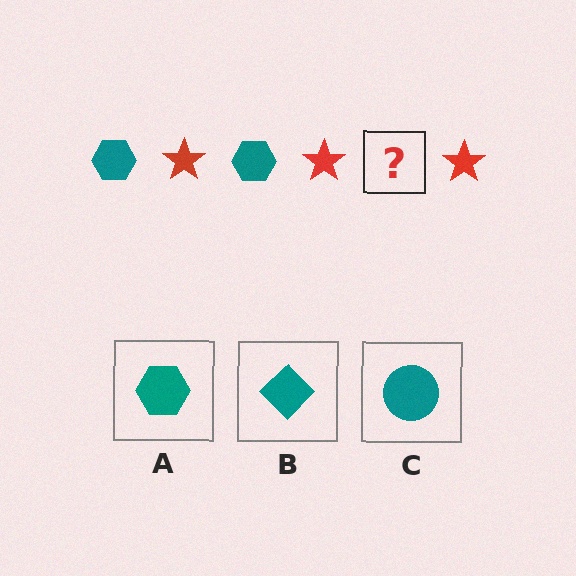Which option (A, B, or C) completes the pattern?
A.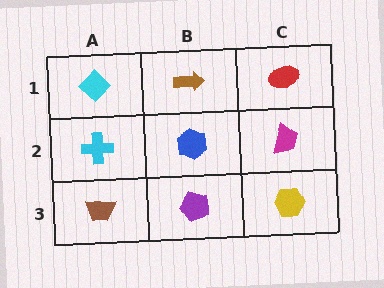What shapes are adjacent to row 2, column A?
A cyan diamond (row 1, column A), a brown trapezoid (row 3, column A), a blue hexagon (row 2, column B).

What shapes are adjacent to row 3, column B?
A blue hexagon (row 2, column B), a brown trapezoid (row 3, column A), a yellow hexagon (row 3, column C).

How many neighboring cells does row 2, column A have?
3.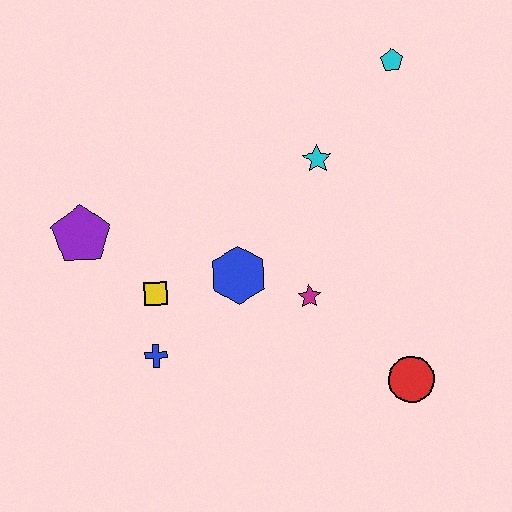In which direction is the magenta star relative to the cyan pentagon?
The magenta star is below the cyan pentagon.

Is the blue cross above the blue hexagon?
No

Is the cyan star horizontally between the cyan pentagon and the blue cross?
Yes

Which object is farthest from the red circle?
The purple pentagon is farthest from the red circle.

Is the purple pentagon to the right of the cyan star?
No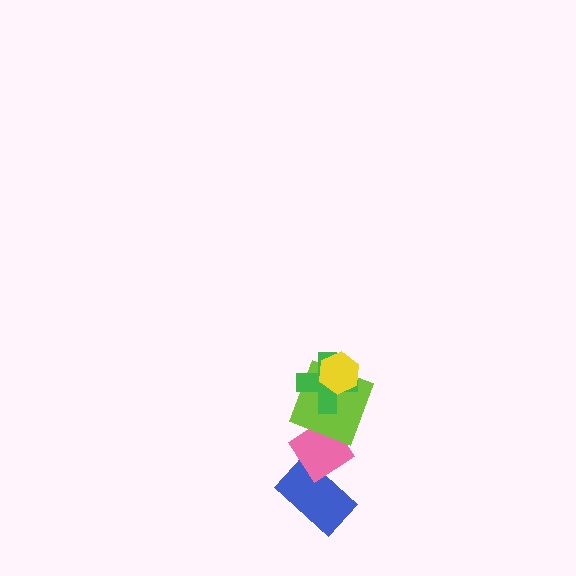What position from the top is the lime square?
The lime square is 3rd from the top.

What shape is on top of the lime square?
The green cross is on top of the lime square.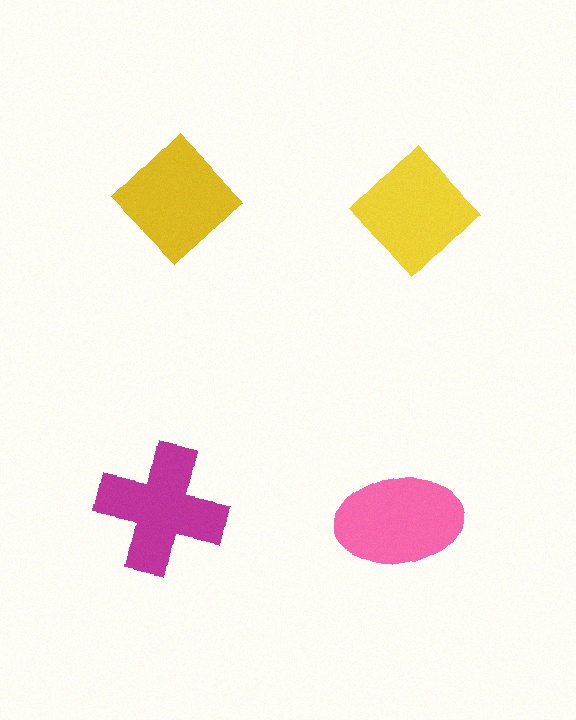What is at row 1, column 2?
A yellow diamond.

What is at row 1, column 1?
A yellow diamond.